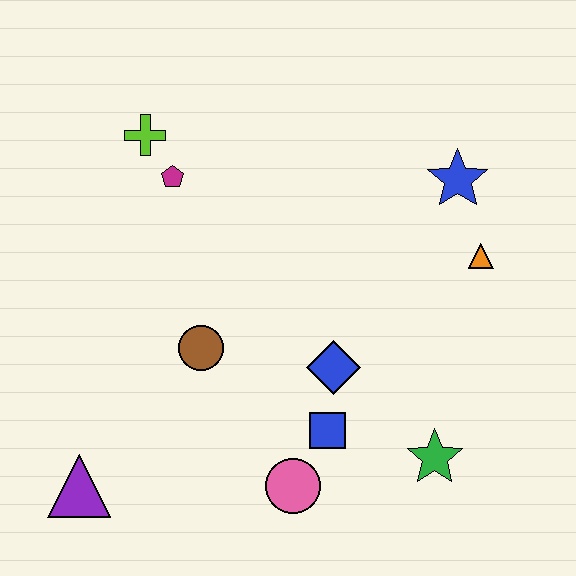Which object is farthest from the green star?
The lime cross is farthest from the green star.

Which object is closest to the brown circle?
The blue diamond is closest to the brown circle.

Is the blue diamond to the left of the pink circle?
No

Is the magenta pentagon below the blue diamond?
No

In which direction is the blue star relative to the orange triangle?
The blue star is above the orange triangle.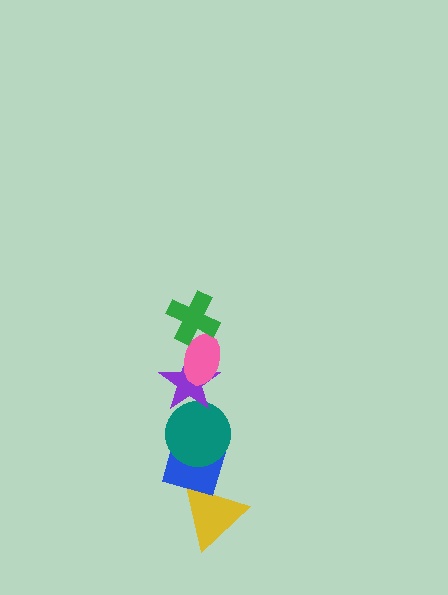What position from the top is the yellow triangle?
The yellow triangle is 6th from the top.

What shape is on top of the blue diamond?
The teal circle is on top of the blue diamond.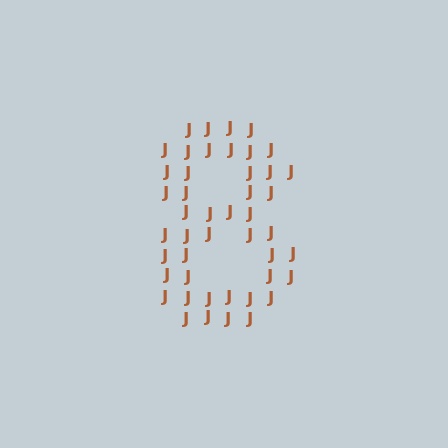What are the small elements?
The small elements are letter J's.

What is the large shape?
The large shape is the digit 8.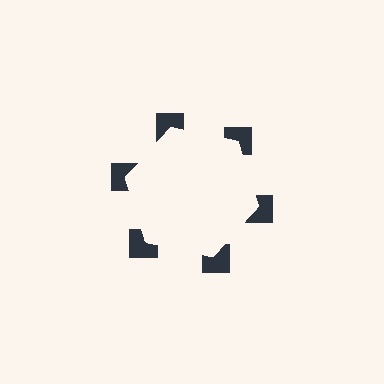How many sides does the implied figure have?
6 sides.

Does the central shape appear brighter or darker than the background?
It typically appears slightly brighter than the background, even though no actual brightness change is drawn.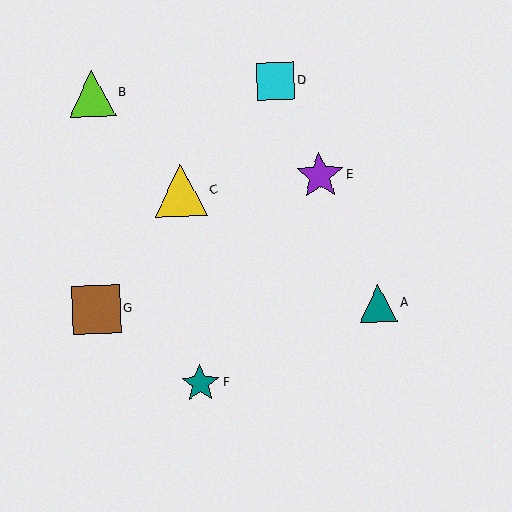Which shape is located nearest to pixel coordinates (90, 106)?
The lime triangle (labeled B) at (92, 93) is nearest to that location.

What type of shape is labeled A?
Shape A is a teal triangle.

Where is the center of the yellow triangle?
The center of the yellow triangle is at (181, 190).